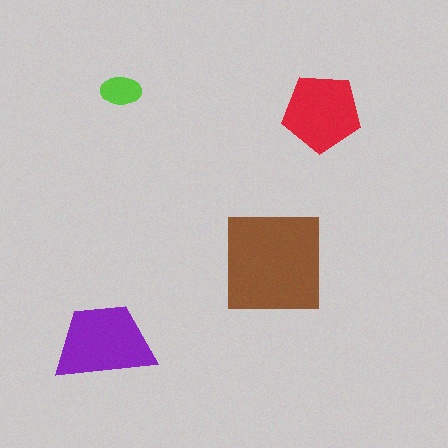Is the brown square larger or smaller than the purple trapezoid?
Larger.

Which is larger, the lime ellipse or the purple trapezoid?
The purple trapezoid.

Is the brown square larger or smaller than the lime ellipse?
Larger.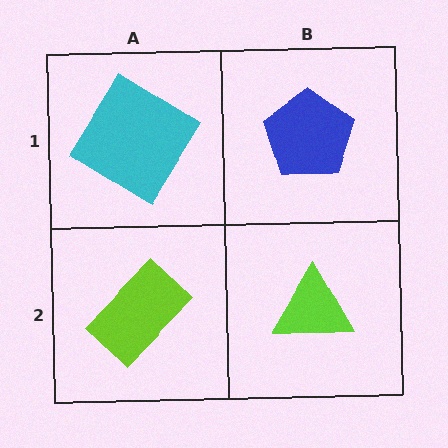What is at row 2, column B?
A lime triangle.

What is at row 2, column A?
A lime rectangle.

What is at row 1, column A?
A cyan diamond.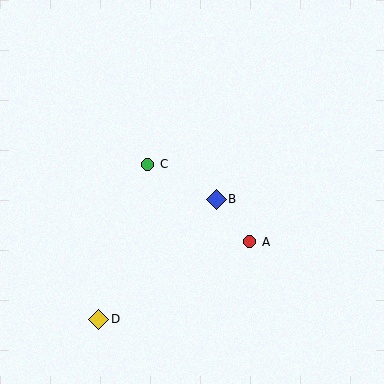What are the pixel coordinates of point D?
Point D is at (99, 319).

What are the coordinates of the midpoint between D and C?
The midpoint between D and C is at (123, 242).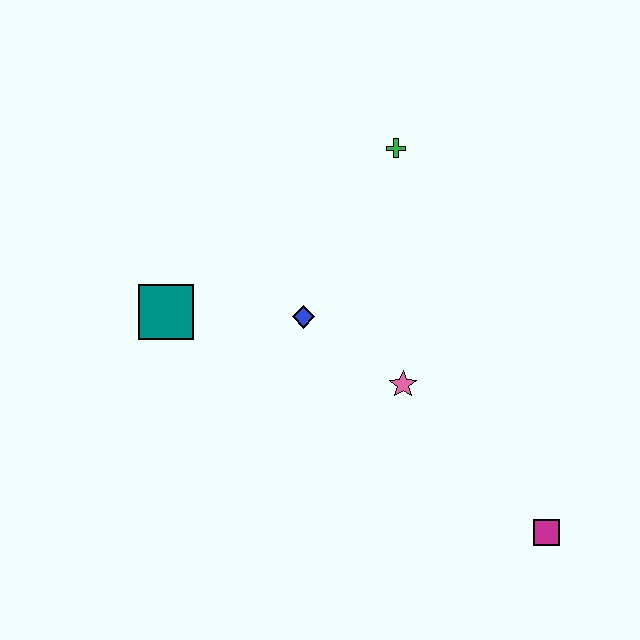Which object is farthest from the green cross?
The magenta square is farthest from the green cross.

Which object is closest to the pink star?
The blue diamond is closest to the pink star.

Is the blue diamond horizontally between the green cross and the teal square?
Yes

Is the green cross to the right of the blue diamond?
Yes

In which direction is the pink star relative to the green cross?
The pink star is below the green cross.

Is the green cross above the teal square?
Yes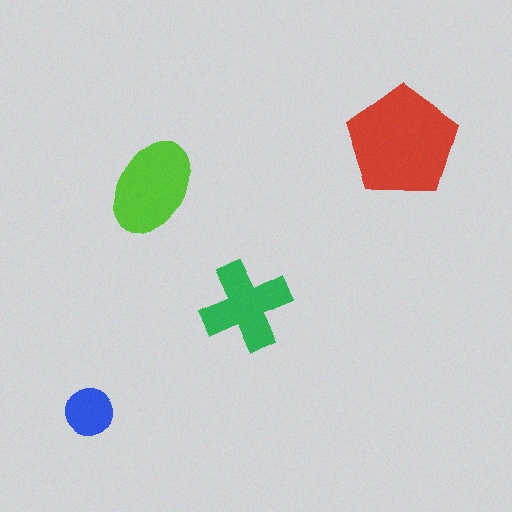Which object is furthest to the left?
The blue circle is leftmost.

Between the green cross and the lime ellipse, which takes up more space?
The lime ellipse.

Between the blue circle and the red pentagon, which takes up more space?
The red pentagon.